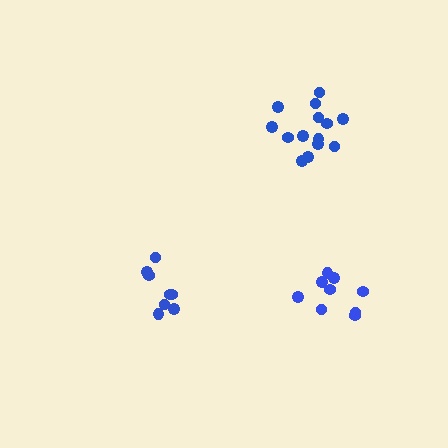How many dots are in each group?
Group 1: 14 dots, Group 2: 8 dots, Group 3: 9 dots (31 total).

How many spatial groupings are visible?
There are 3 spatial groupings.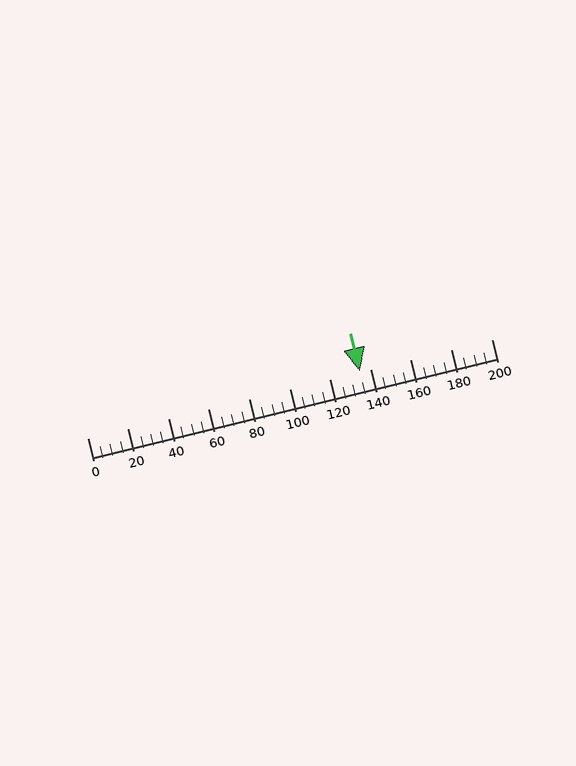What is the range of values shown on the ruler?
The ruler shows values from 0 to 200.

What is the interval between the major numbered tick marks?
The major tick marks are spaced 20 units apart.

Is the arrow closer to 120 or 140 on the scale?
The arrow is closer to 140.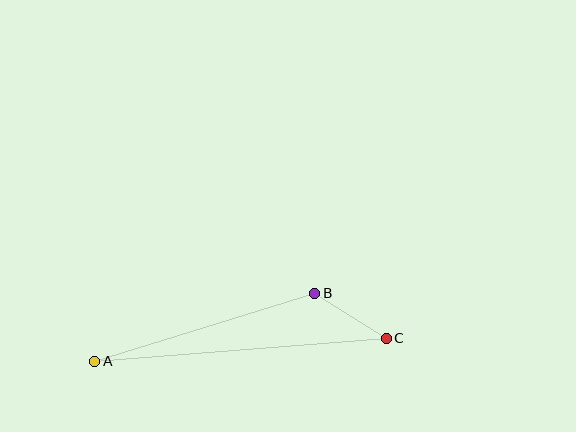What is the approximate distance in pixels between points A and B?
The distance between A and B is approximately 230 pixels.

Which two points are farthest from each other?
Points A and C are farthest from each other.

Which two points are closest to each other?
Points B and C are closest to each other.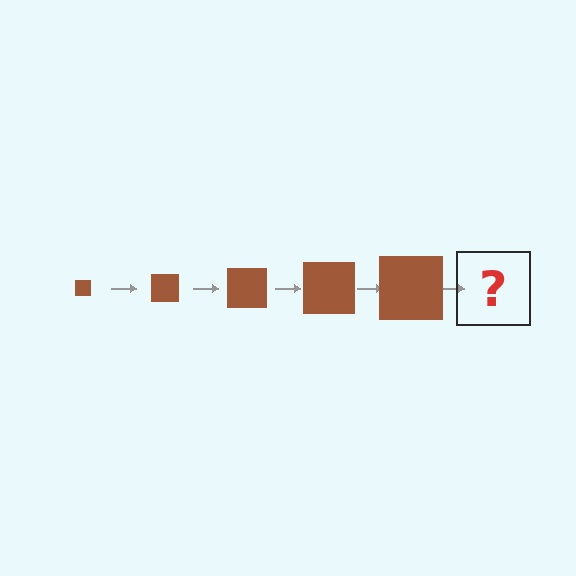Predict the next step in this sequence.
The next step is a brown square, larger than the previous one.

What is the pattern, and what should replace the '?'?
The pattern is that the square gets progressively larger each step. The '?' should be a brown square, larger than the previous one.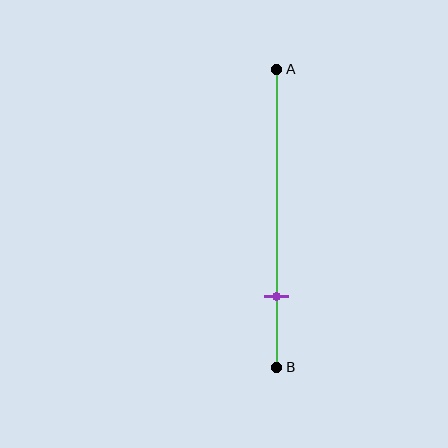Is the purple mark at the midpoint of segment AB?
No, the mark is at about 75% from A, not at the 50% midpoint.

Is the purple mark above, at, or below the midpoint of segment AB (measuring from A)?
The purple mark is below the midpoint of segment AB.